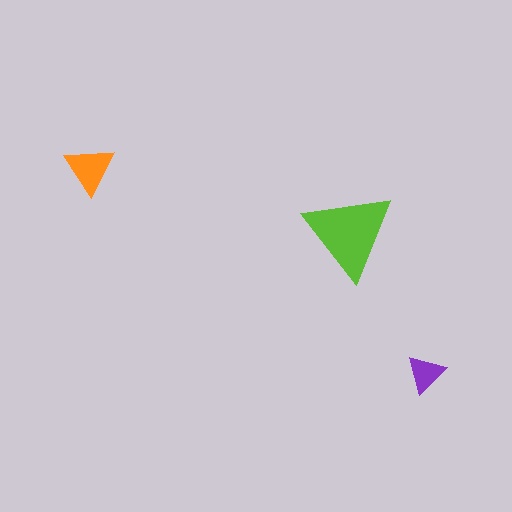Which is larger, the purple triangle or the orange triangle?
The orange one.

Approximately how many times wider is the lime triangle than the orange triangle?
About 2 times wider.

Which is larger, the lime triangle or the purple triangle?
The lime one.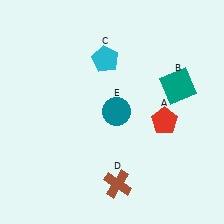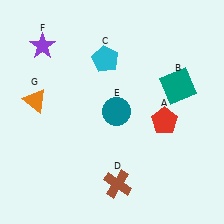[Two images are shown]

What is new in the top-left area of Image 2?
A purple star (F) was added in the top-left area of Image 2.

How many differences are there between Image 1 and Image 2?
There are 2 differences between the two images.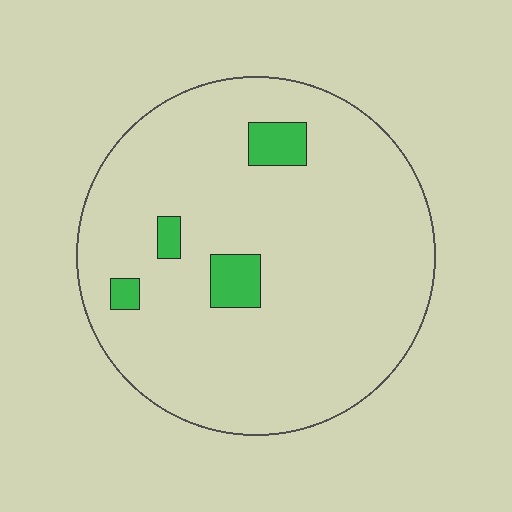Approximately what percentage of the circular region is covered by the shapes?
Approximately 5%.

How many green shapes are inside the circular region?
4.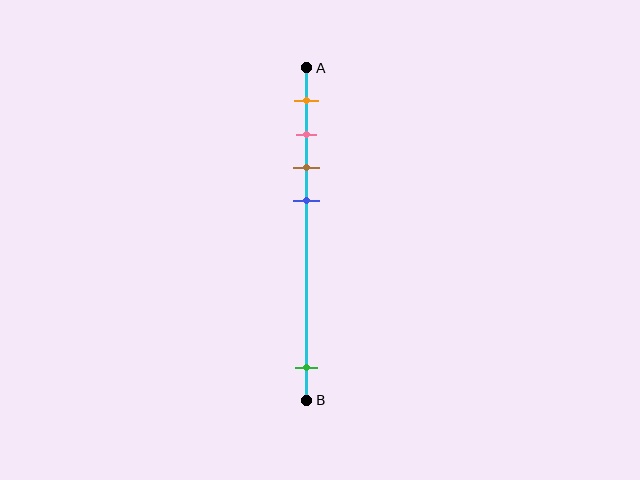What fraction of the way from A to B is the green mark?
The green mark is approximately 90% (0.9) of the way from A to B.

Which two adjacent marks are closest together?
The pink and brown marks are the closest adjacent pair.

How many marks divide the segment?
There are 5 marks dividing the segment.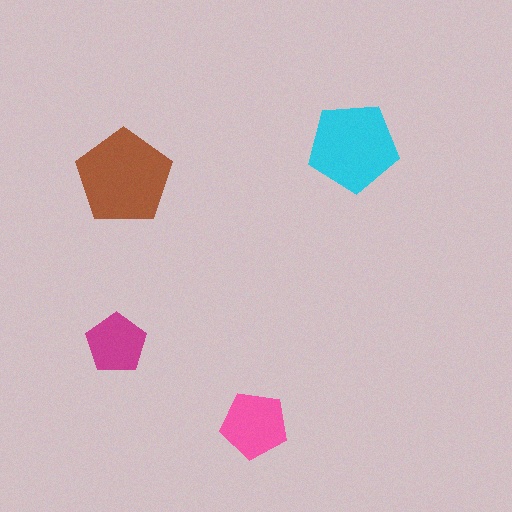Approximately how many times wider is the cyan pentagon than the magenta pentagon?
About 1.5 times wider.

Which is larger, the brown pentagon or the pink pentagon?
The brown one.